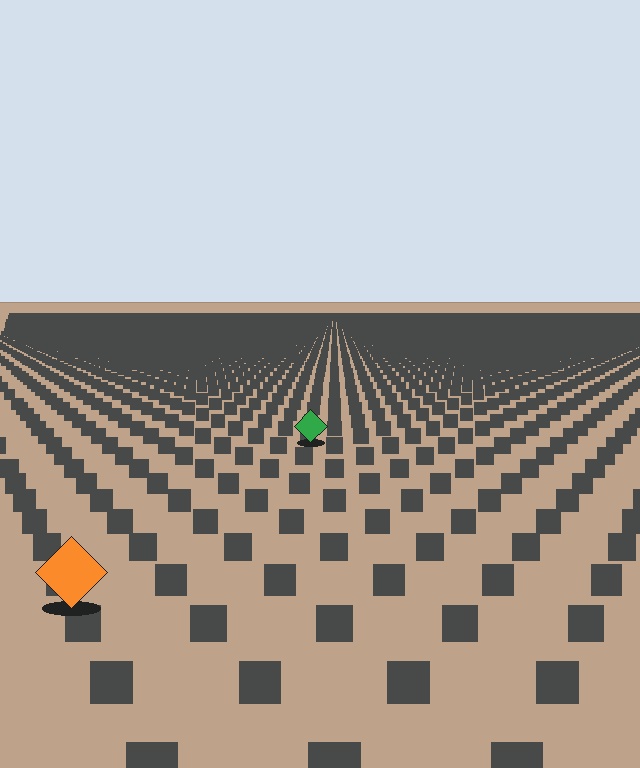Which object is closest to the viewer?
The orange diamond is closest. The texture marks near it are larger and more spread out.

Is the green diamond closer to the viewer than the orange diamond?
No. The orange diamond is closer — you can tell from the texture gradient: the ground texture is coarser near it.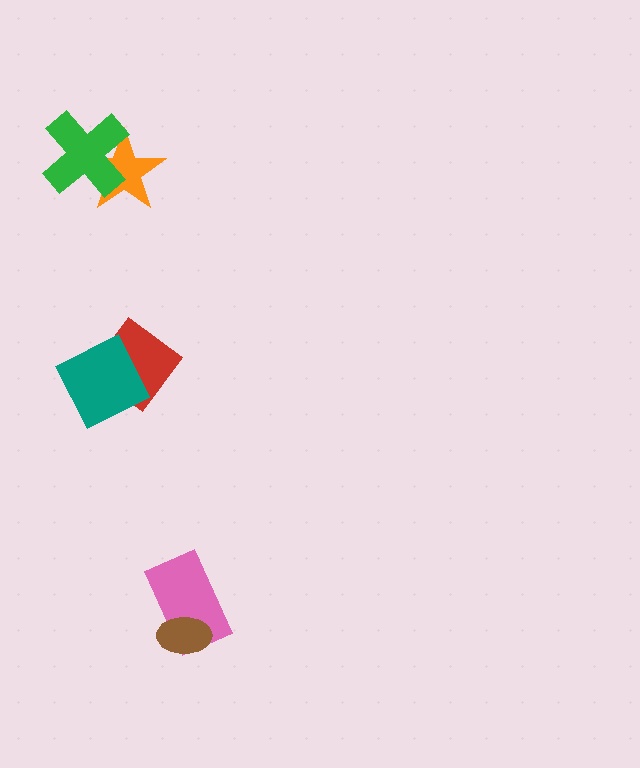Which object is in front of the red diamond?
The teal square is in front of the red diamond.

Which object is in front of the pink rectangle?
The brown ellipse is in front of the pink rectangle.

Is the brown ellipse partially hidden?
No, no other shape covers it.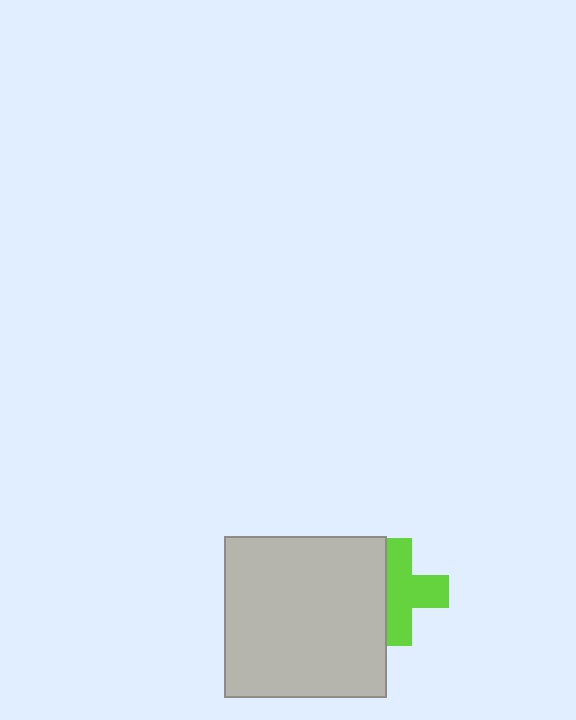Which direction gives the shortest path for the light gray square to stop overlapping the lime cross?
Moving left gives the shortest separation.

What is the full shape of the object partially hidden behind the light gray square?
The partially hidden object is a lime cross.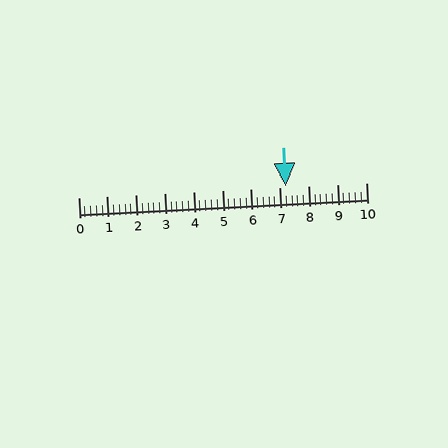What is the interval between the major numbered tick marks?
The major tick marks are spaced 1 units apart.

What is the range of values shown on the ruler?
The ruler shows values from 0 to 10.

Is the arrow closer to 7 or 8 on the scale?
The arrow is closer to 7.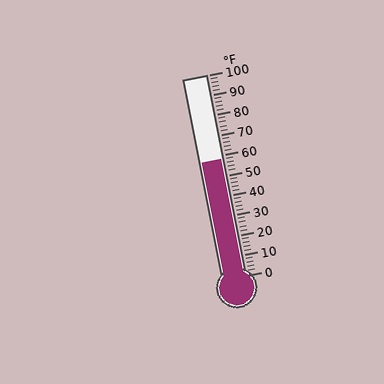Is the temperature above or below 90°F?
The temperature is below 90°F.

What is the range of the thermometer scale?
The thermometer scale ranges from 0°F to 100°F.